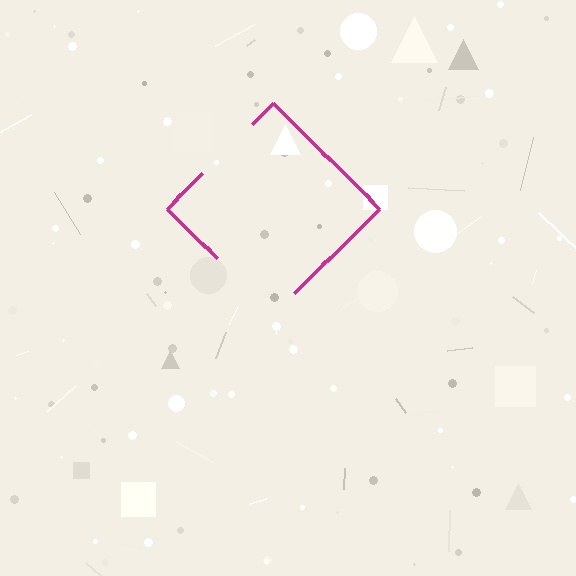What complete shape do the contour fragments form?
The contour fragments form a diamond.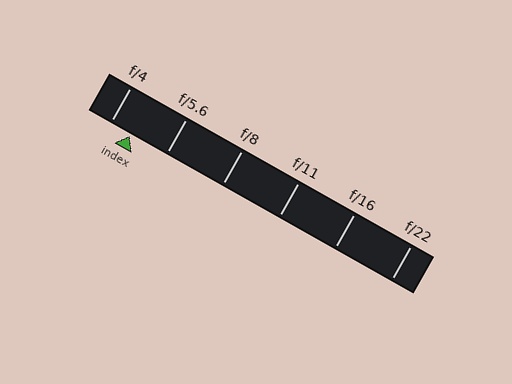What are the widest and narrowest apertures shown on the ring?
The widest aperture shown is f/4 and the narrowest is f/22.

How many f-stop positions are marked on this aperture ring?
There are 6 f-stop positions marked.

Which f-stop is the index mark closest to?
The index mark is closest to f/4.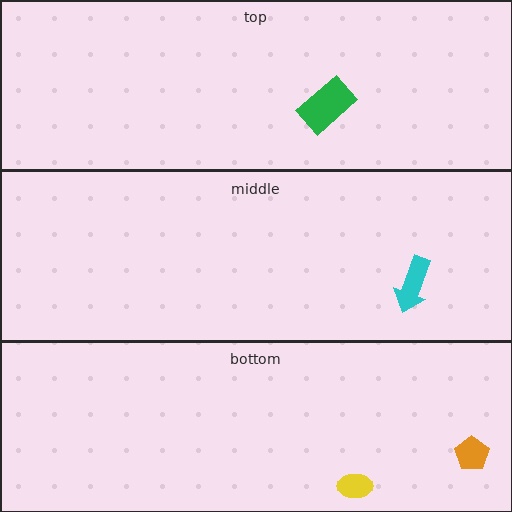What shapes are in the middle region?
The cyan arrow.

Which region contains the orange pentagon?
The bottom region.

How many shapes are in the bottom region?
2.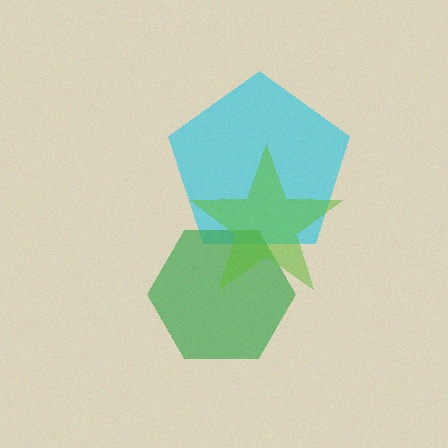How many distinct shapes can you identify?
There are 3 distinct shapes: a cyan pentagon, a green hexagon, a lime star.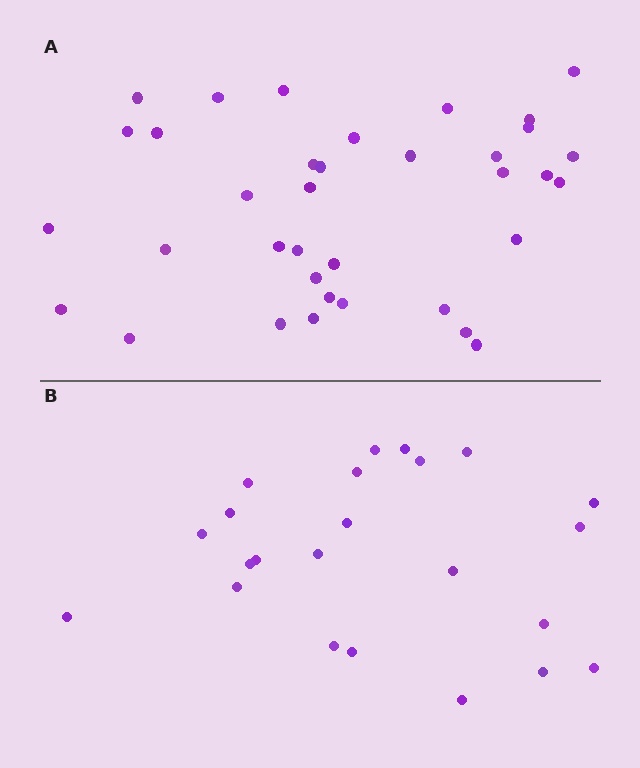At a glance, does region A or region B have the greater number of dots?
Region A (the top region) has more dots.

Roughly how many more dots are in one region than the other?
Region A has approximately 15 more dots than region B.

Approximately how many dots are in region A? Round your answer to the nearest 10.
About 40 dots. (The exact count is 36, which rounds to 40.)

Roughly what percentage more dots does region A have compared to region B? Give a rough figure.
About 55% more.